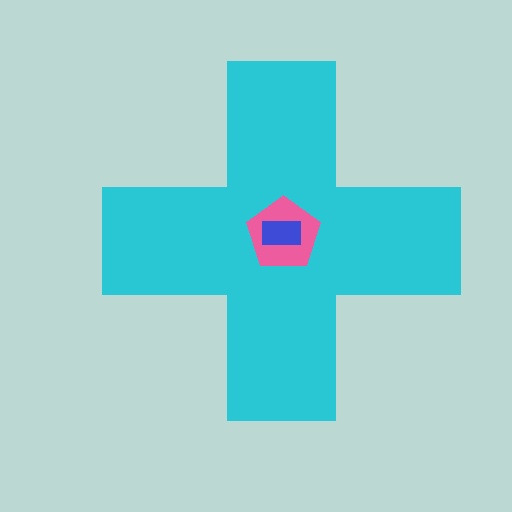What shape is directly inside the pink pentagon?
The blue rectangle.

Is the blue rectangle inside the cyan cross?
Yes.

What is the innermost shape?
The blue rectangle.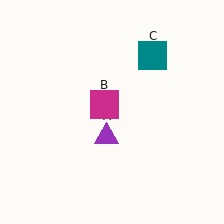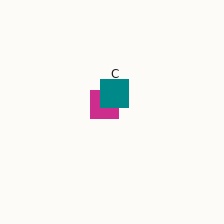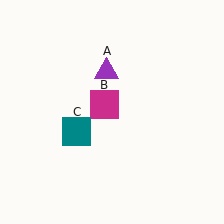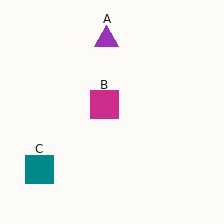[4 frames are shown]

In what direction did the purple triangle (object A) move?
The purple triangle (object A) moved up.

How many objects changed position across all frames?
2 objects changed position: purple triangle (object A), teal square (object C).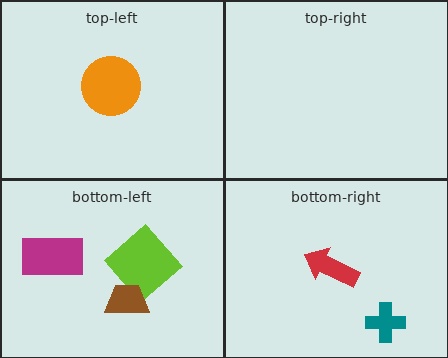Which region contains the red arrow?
The bottom-right region.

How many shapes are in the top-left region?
1.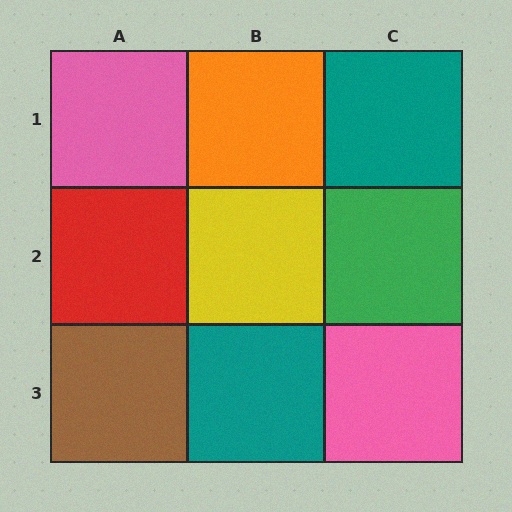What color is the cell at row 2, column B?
Yellow.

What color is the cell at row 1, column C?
Teal.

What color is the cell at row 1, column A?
Pink.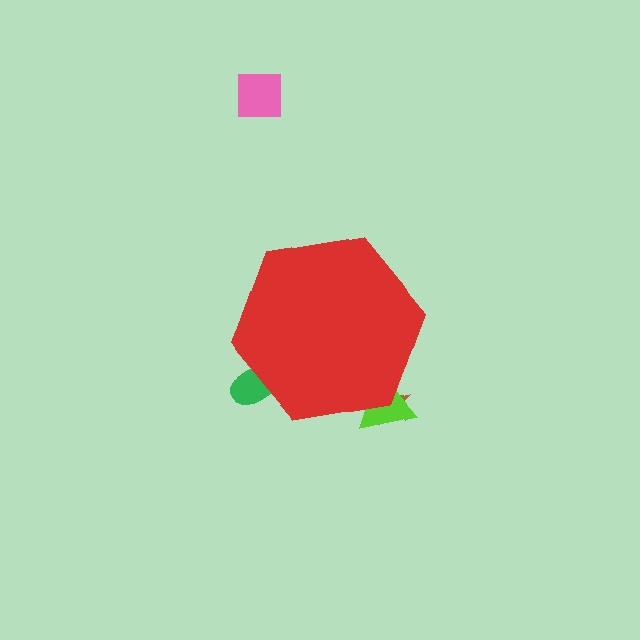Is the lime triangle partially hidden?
Yes, the lime triangle is partially hidden behind the red hexagon.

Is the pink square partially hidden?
No, the pink square is fully visible.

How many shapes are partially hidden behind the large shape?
3 shapes are partially hidden.